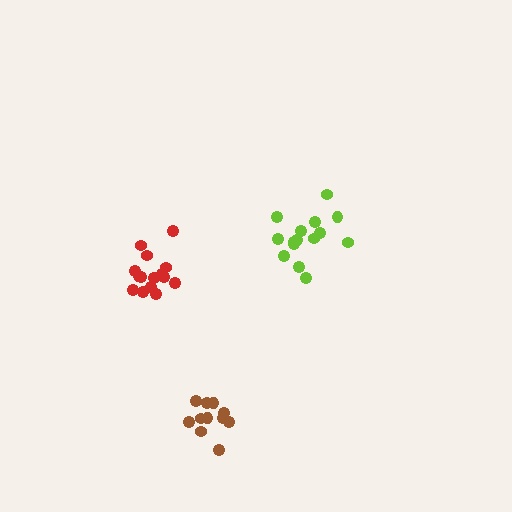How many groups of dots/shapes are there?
There are 3 groups.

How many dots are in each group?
Group 1: 15 dots, Group 2: 15 dots, Group 3: 11 dots (41 total).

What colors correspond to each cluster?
The clusters are colored: lime, red, brown.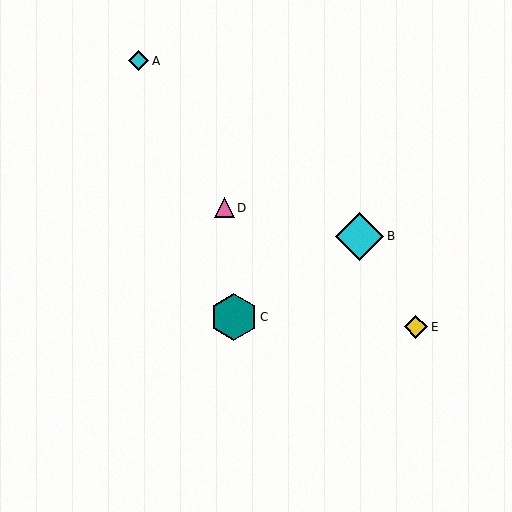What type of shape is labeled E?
Shape E is a yellow diamond.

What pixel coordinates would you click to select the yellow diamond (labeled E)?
Click at (416, 327) to select the yellow diamond E.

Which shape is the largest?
The cyan diamond (labeled B) is the largest.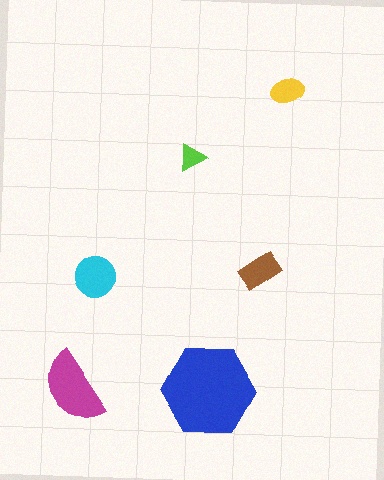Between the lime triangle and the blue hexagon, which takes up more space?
The blue hexagon.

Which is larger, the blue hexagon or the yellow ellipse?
The blue hexagon.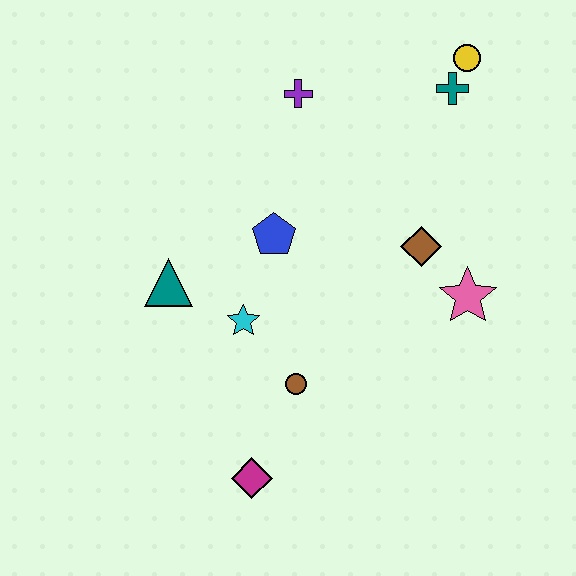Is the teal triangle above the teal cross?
No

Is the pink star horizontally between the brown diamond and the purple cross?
No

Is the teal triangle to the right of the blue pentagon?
No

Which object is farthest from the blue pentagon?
The yellow circle is farthest from the blue pentagon.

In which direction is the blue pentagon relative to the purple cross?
The blue pentagon is below the purple cross.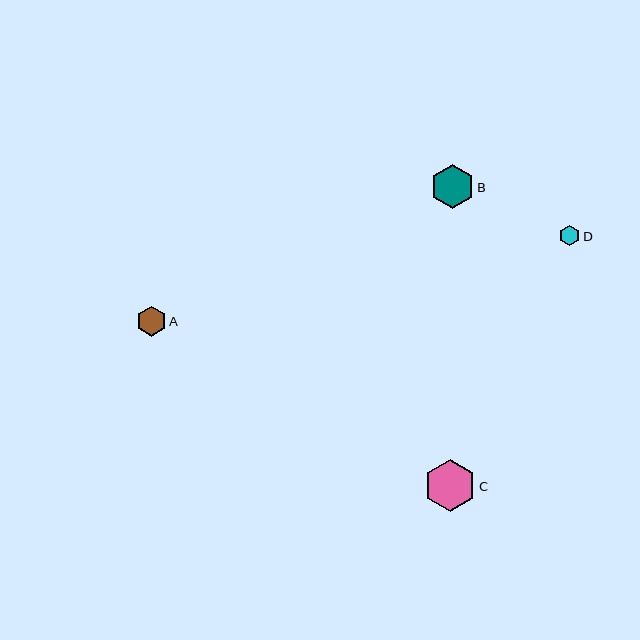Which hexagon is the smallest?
Hexagon D is the smallest with a size of approximately 20 pixels.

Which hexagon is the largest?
Hexagon C is the largest with a size of approximately 52 pixels.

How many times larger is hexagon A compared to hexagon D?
Hexagon A is approximately 1.5 times the size of hexagon D.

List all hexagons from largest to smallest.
From largest to smallest: C, B, A, D.